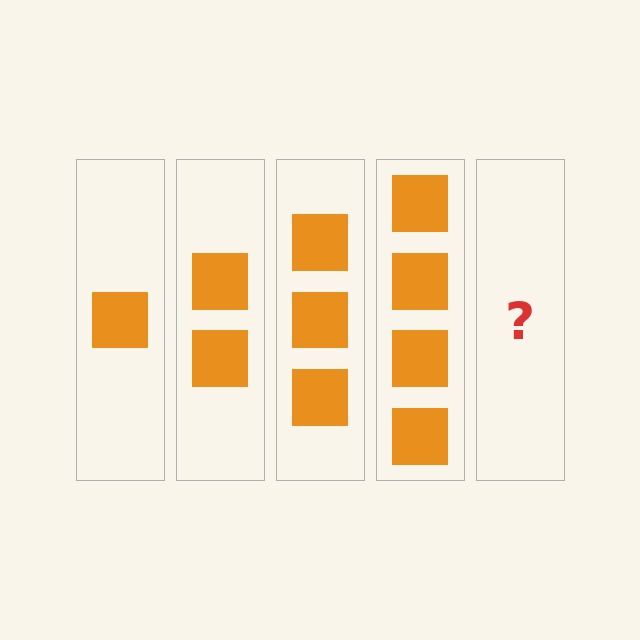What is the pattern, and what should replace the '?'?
The pattern is that each step adds one more square. The '?' should be 5 squares.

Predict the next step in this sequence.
The next step is 5 squares.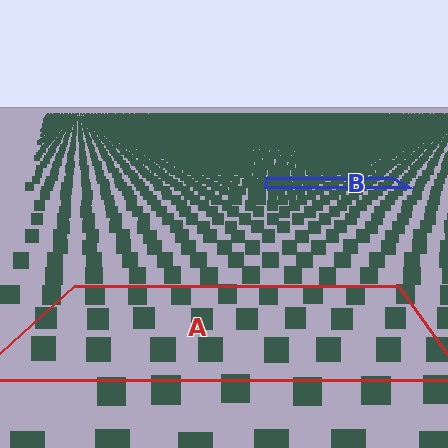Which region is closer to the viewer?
Region A is closer. The texture elements there are larger and more spread out.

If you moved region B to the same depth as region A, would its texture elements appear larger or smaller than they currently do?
They would appear larger. At a closer depth, the same texture elements are projected at a bigger on-screen size.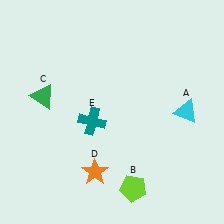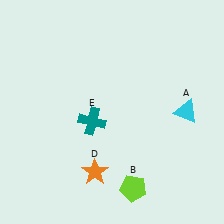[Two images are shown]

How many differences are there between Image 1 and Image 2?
There is 1 difference between the two images.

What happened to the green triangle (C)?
The green triangle (C) was removed in Image 2. It was in the top-left area of Image 1.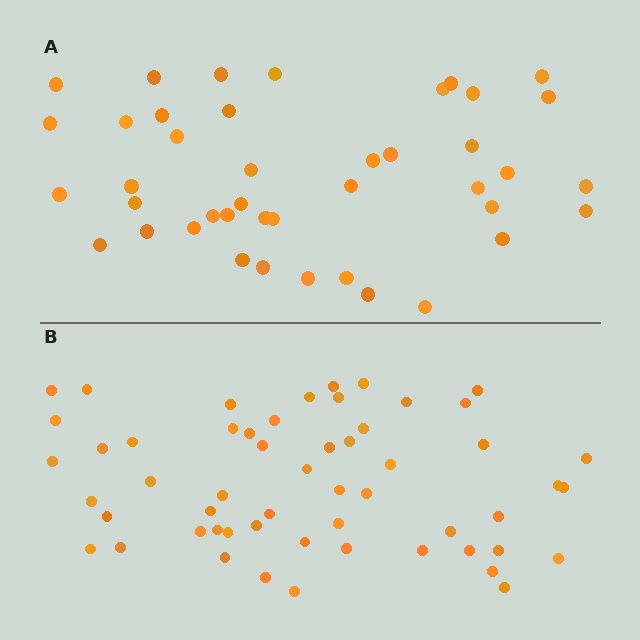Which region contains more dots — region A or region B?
Region B (the bottom region) has more dots.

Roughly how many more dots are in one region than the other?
Region B has approximately 15 more dots than region A.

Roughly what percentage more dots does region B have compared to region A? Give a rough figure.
About 30% more.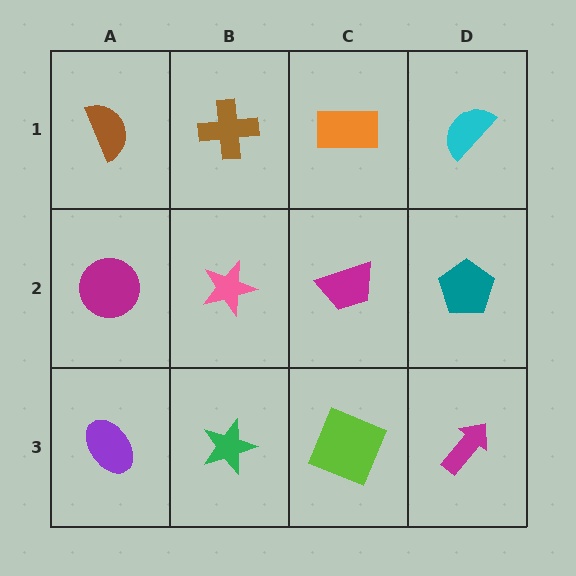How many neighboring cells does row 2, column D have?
3.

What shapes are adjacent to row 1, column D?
A teal pentagon (row 2, column D), an orange rectangle (row 1, column C).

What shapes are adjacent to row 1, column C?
A magenta trapezoid (row 2, column C), a brown cross (row 1, column B), a cyan semicircle (row 1, column D).